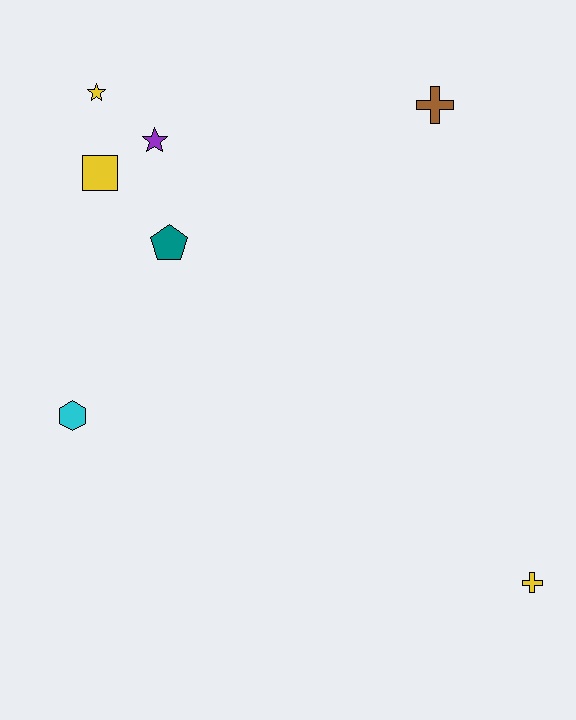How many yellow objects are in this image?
There are 3 yellow objects.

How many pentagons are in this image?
There is 1 pentagon.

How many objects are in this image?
There are 7 objects.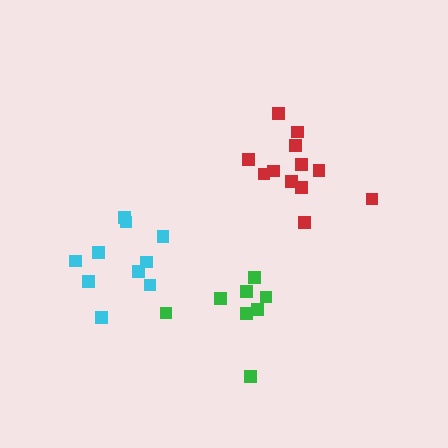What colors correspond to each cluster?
The clusters are colored: red, cyan, green.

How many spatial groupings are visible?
There are 3 spatial groupings.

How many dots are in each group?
Group 1: 12 dots, Group 2: 10 dots, Group 3: 9 dots (31 total).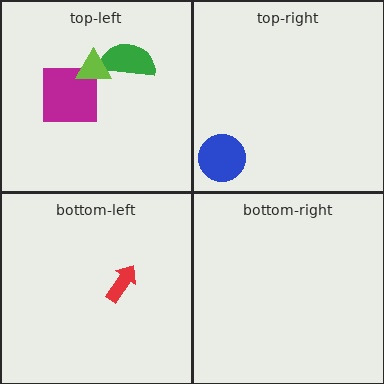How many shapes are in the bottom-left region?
1.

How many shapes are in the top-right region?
1.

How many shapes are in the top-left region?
3.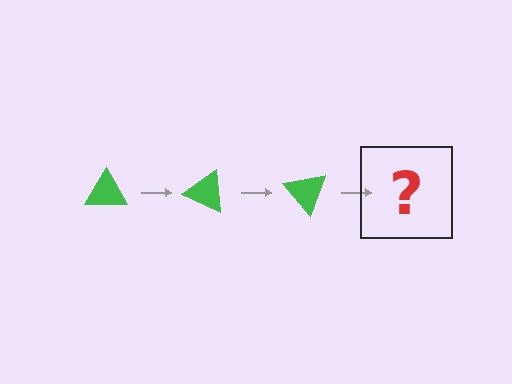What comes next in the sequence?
The next element should be a green triangle rotated 75 degrees.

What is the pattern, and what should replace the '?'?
The pattern is that the triangle rotates 25 degrees each step. The '?' should be a green triangle rotated 75 degrees.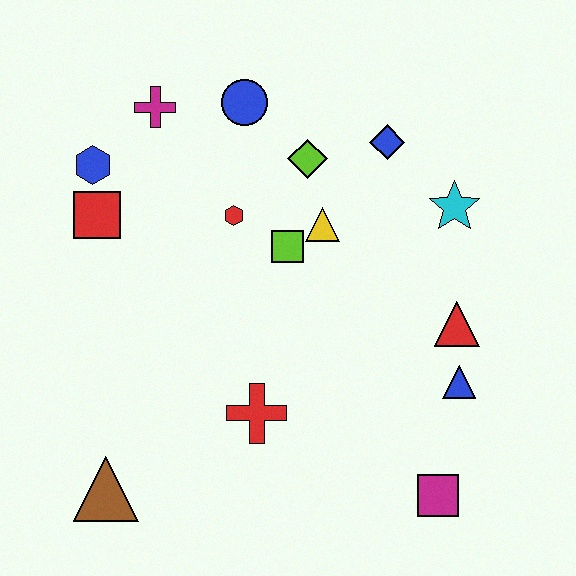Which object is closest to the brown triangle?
The red cross is closest to the brown triangle.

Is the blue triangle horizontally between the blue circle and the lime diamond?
No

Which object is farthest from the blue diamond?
The brown triangle is farthest from the blue diamond.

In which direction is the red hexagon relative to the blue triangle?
The red hexagon is to the left of the blue triangle.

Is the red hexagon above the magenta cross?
No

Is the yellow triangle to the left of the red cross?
No